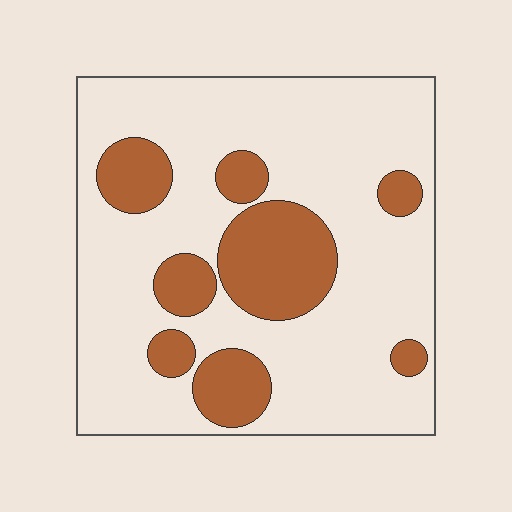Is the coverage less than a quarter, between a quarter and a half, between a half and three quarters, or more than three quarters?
Less than a quarter.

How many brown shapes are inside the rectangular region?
8.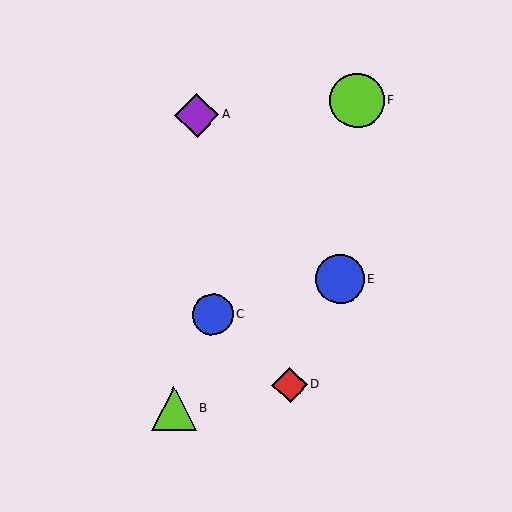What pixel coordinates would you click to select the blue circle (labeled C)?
Click at (212, 314) to select the blue circle C.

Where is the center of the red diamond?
The center of the red diamond is at (290, 385).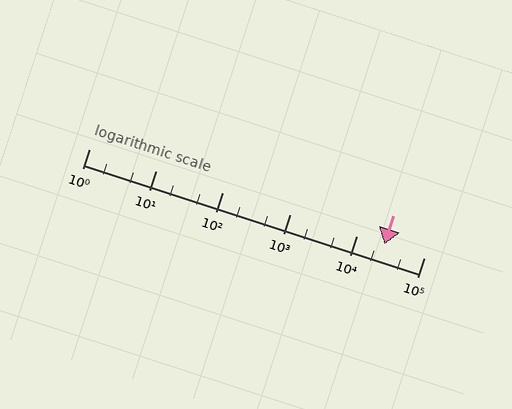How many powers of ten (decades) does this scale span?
The scale spans 5 decades, from 1 to 100000.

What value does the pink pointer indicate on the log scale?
The pointer indicates approximately 26000.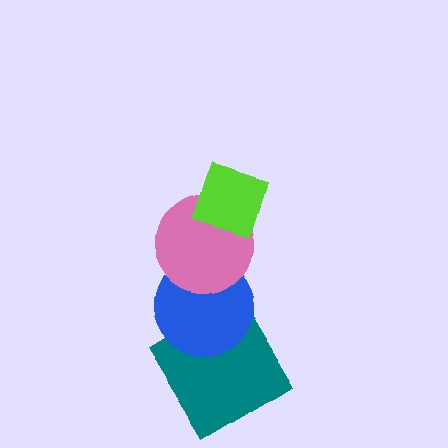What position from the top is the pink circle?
The pink circle is 2nd from the top.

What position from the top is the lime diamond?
The lime diamond is 1st from the top.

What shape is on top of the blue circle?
The pink circle is on top of the blue circle.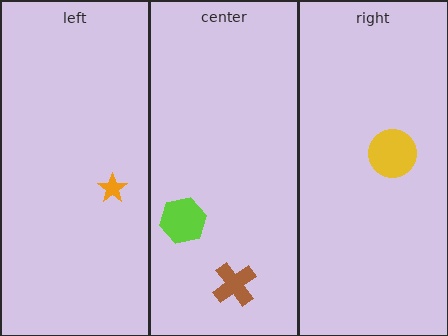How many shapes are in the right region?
1.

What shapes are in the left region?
The orange star.